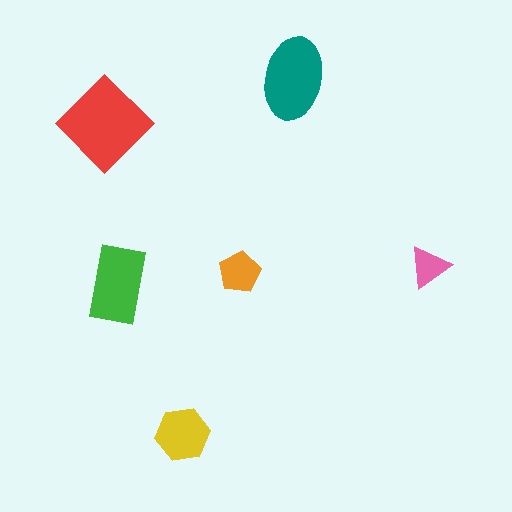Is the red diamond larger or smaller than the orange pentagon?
Larger.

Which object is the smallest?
The pink triangle.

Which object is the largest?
The red diamond.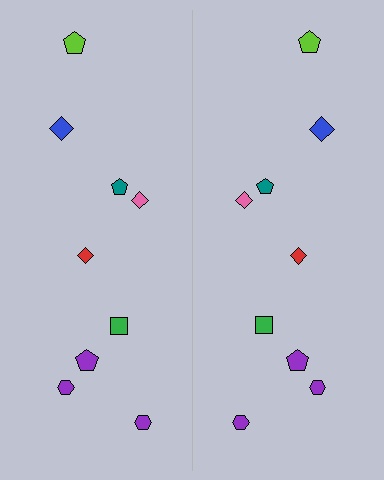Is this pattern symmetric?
Yes, this pattern has bilateral (reflection) symmetry.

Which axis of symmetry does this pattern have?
The pattern has a vertical axis of symmetry running through the center of the image.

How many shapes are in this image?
There are 18 shapes in this image.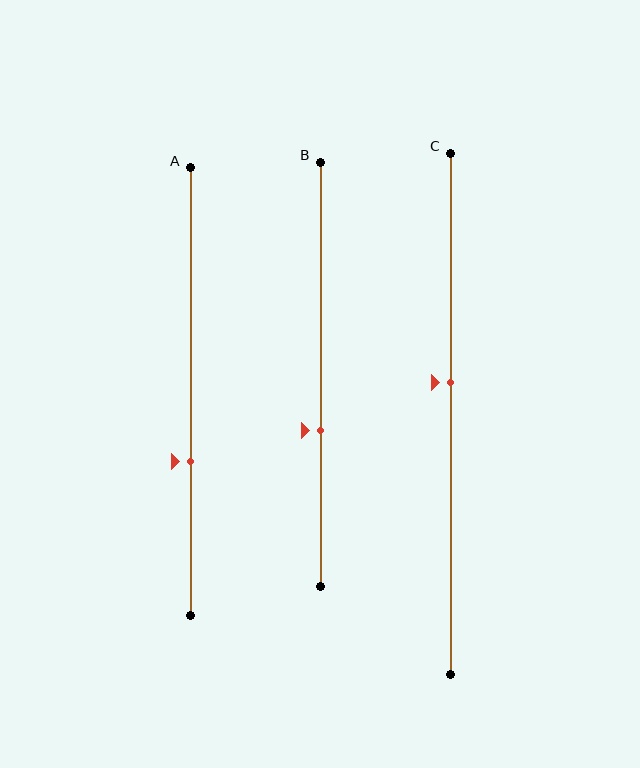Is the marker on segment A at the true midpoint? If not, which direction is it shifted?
No, the marker on segment A is shifted downward by about 16% of the segment length.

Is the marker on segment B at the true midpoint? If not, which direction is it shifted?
No, the marker on segment B is shifted downward by about 13% of the segment length.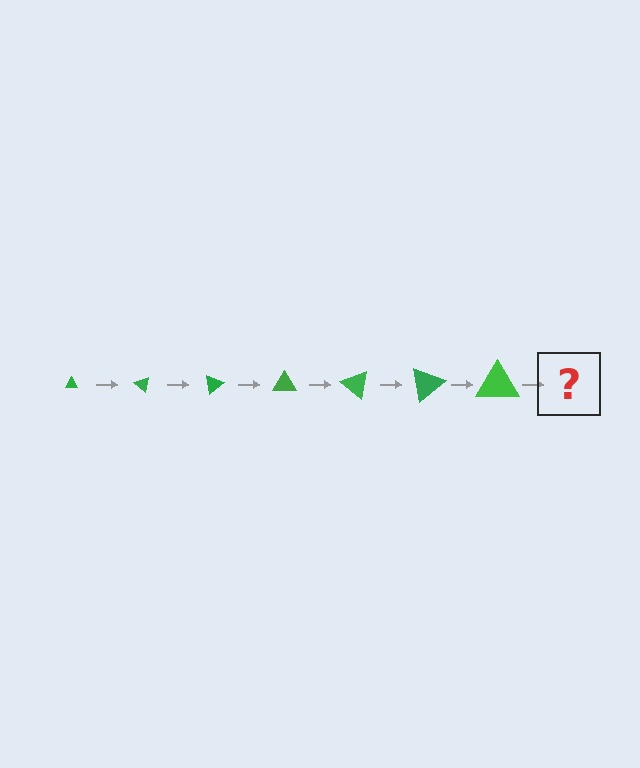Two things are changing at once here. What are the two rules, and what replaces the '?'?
The two rules are that the triangle grows larger each step and it rotates 40 degrees each step. The '?' should be a triangle, larger than the previous one and rotated 280 degrees from the start.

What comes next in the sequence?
The next element should be a triangle, larger than the previous one and rotated 280 degrees from the start.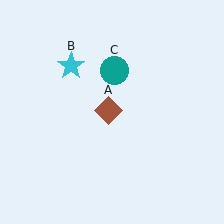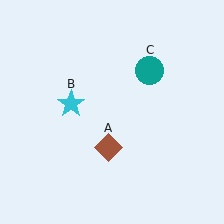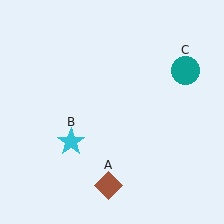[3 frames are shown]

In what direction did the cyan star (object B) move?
The cyan star (object B) moved down.